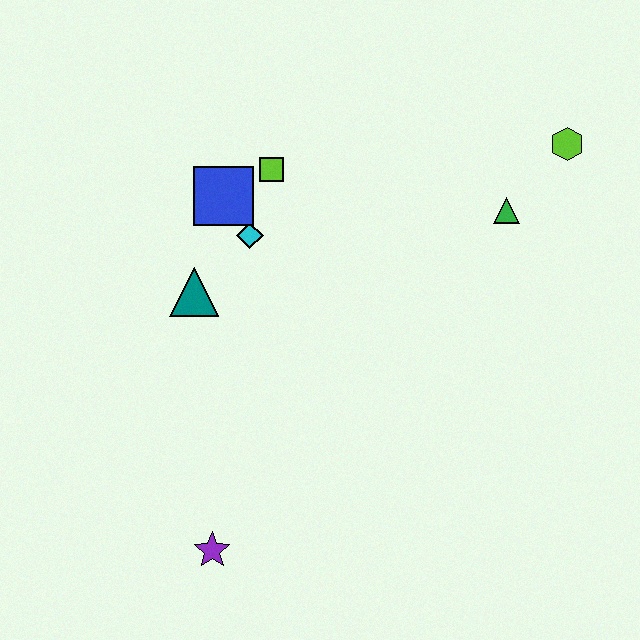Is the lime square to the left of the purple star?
No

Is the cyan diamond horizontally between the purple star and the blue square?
No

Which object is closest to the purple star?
The teal triangle is closest to the purple star.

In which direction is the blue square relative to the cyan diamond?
The blue square is above the cyan diamond.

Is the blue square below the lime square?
Yes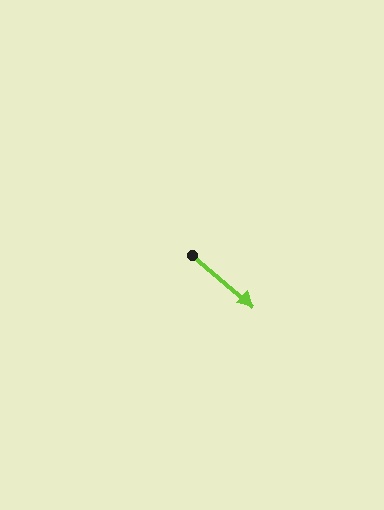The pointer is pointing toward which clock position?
Roughly 4 o'clock.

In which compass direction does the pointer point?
Southeast.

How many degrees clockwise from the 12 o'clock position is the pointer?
Approximately 130 degrees.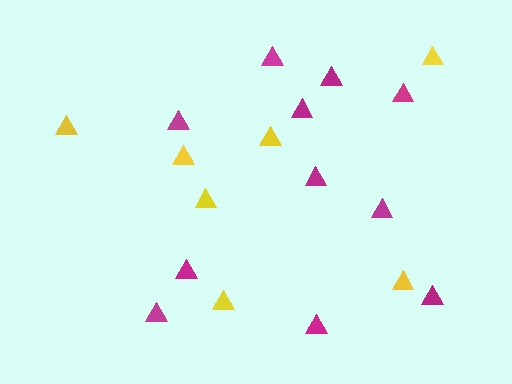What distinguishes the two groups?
There are 2 groups: one group of yellow triangles (7) and one group of magenta triangles (11).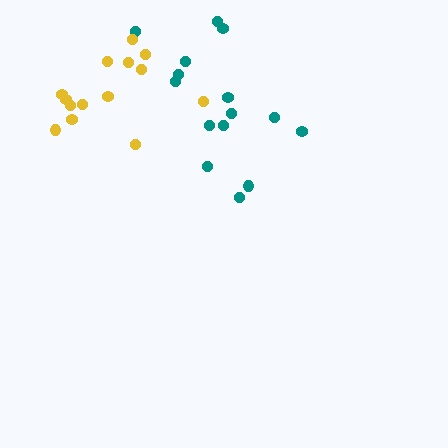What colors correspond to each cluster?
The clusters are colored: teal, yellow.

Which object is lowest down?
The yellow cluster is bottommost.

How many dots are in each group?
Group 1: 15 dots, Group 2: 14 dots (29 total).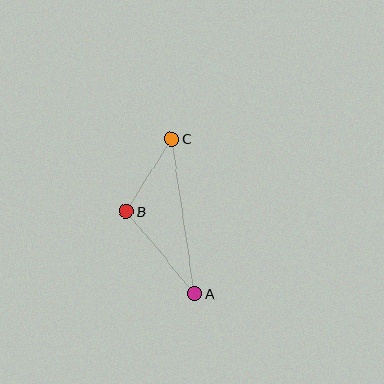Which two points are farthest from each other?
Points A and C are farthest from each other.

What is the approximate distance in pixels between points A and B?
The distance between A and B is approximately 107 pixels.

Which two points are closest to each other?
Points B and C are closest to each other.